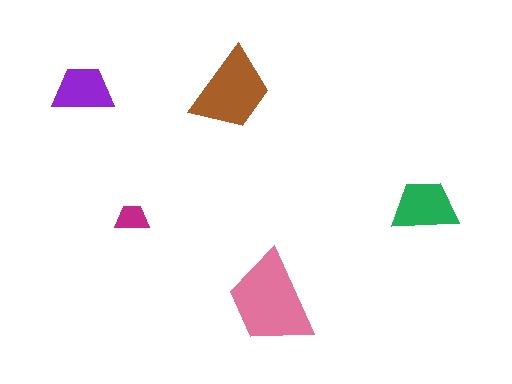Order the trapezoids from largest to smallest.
the pink one, the brown one, the green one, the purple one, the magenta one.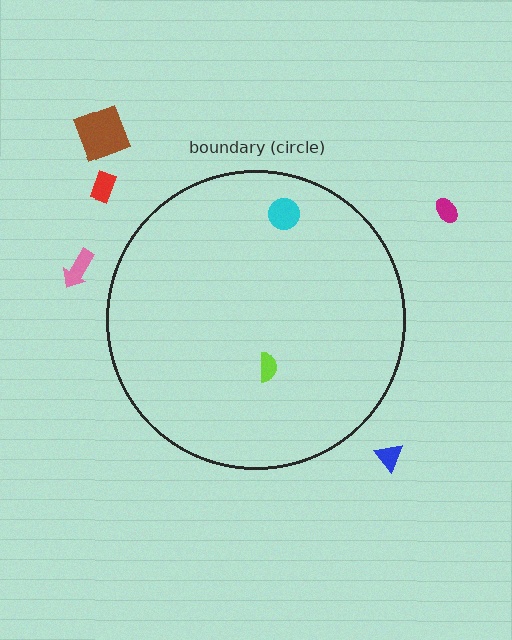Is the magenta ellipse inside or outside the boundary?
Outside.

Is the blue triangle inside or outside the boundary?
Outside.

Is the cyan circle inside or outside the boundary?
Inside.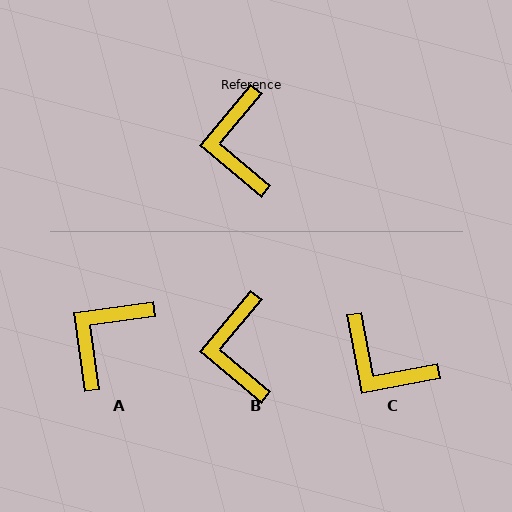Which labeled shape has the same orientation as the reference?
B.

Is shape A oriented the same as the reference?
No, it is off by about 43 degrees.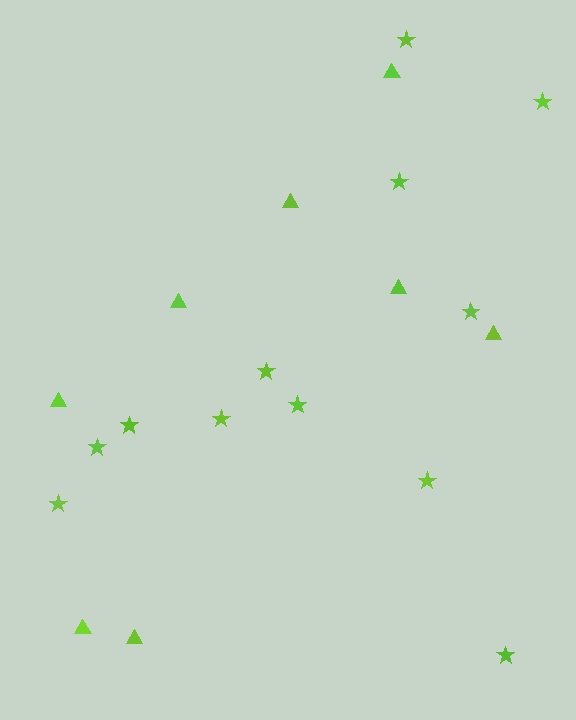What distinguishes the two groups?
There are 2 groups: one group of stars (12) and one group of triangles (8).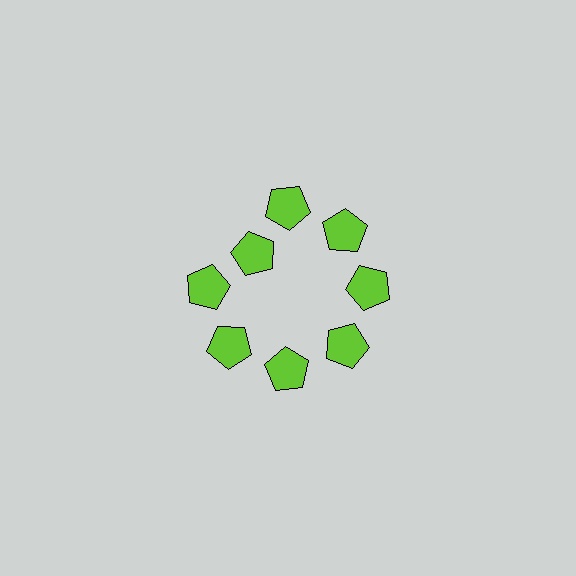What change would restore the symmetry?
The symmetry would be restored by moving it outward, back onto the ring so that all 8 pentagons sit at equal angles and equal distance from the center.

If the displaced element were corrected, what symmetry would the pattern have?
It would have 8-fold rotational symmetry — the pattern would map onto itself every 45 degrees.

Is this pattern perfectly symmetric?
No. The 8 lime pentagons are arranged in a ring, but one element near the 10 o'clock position is pulled inward toward the center, breaking the 8-fold rotational symmetry.